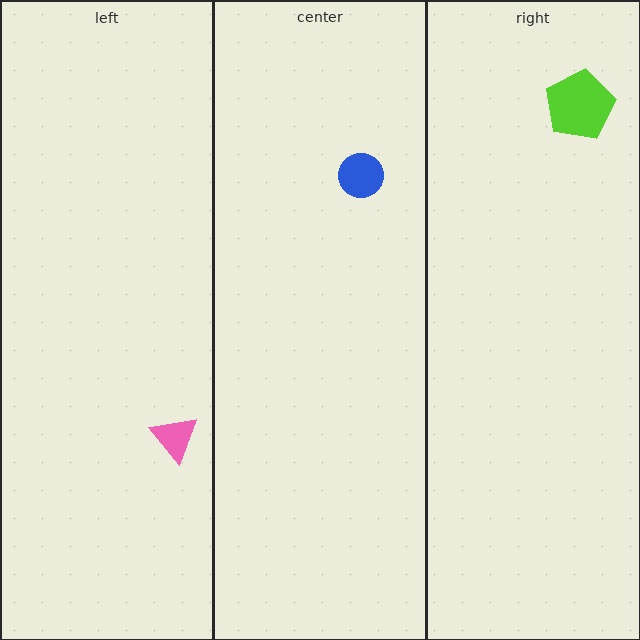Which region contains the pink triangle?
The left region.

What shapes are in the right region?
The lime pentagon.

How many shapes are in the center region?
1.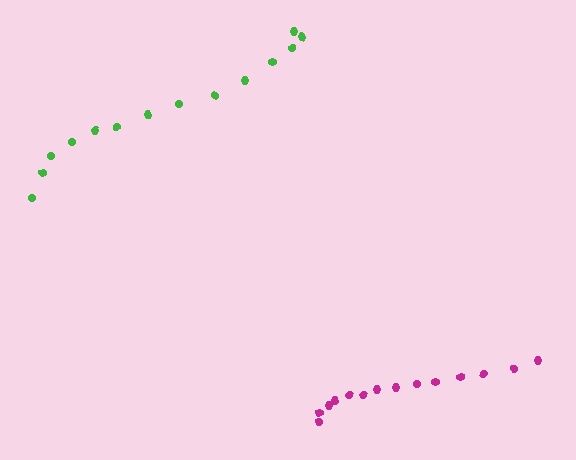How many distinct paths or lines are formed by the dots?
There are 2 distinct paths.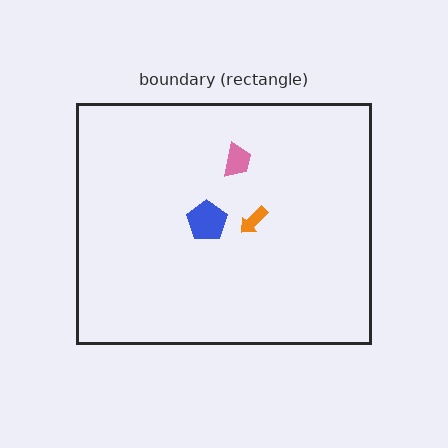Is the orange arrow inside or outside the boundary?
Inside.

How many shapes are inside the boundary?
3 inside, 0 outside.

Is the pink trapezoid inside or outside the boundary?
Inside.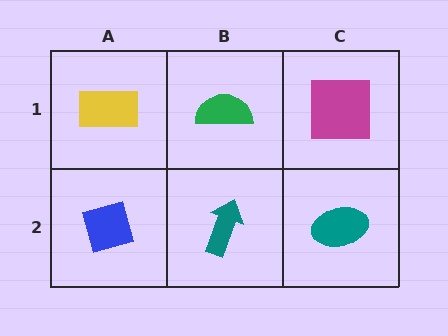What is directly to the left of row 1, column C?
A green semicircle.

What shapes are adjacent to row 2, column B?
A green semicircle (row 1, column B), a blue diamond (row 2, column A), a teal ellipse (row 2, column C).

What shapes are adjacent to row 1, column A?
A blue diamond (row 2, column A), a green semicircle (row 1, column B).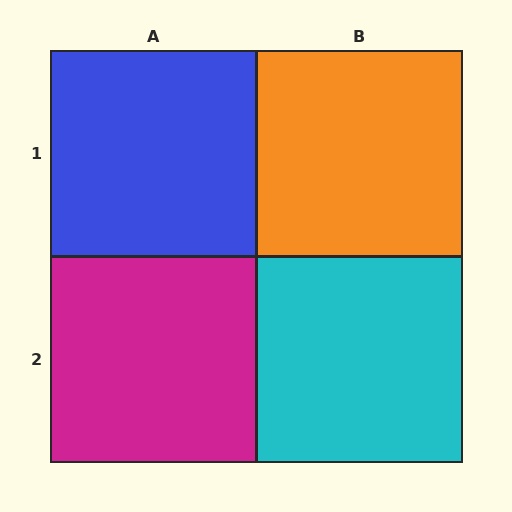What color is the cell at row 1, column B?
Orange.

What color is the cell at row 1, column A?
Blue.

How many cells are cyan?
1 cell is cyan.